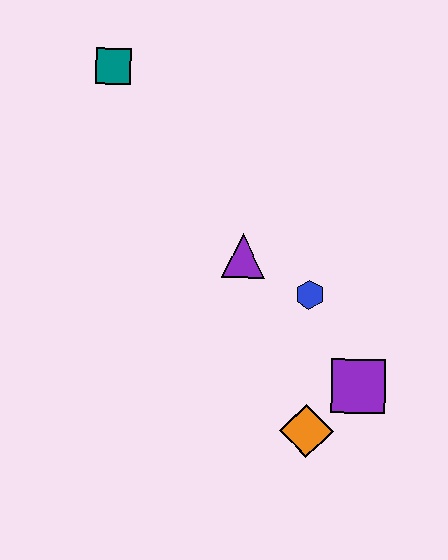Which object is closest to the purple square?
The orange diamond is closest to the purple square.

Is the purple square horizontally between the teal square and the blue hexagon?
No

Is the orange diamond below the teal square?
Yes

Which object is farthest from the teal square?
The orange diamond is farthest from the teal square.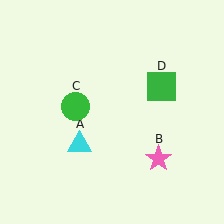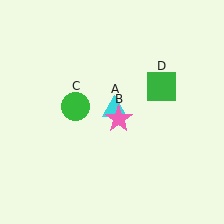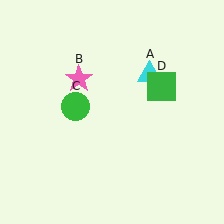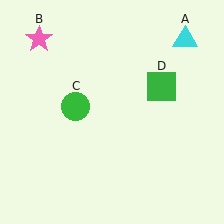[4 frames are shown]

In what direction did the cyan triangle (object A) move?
The cyan triangle (object A) moved up and to the right.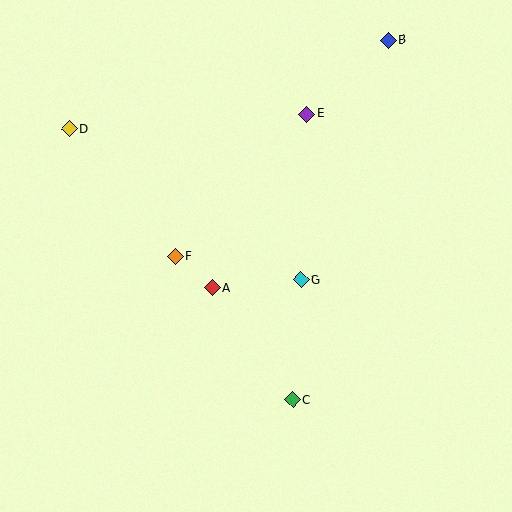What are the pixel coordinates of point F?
Point F is at (175, 256).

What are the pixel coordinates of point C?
Point C is at (293, 400).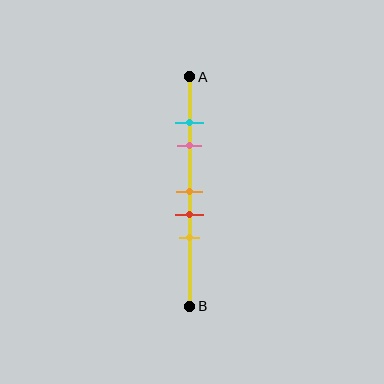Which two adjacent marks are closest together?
The cyan and pink marks are the closest adjacent pair.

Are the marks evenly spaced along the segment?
No, the marks are not evenly spaced.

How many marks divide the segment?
There are 5 marks dividing the segment.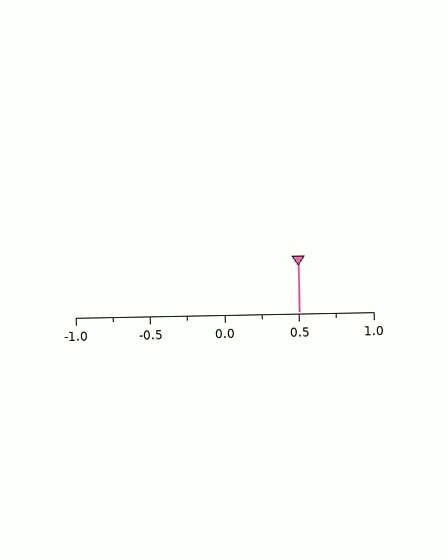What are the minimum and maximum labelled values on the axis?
The axis runs from -1.0 to 1.0.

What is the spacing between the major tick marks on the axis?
The major ticks are spaced 0.5 apart.